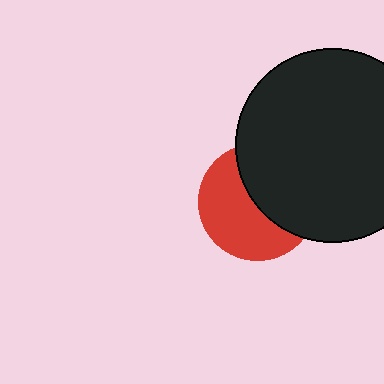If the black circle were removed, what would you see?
You would see the complete red circle.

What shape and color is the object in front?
The object in front is a black circle.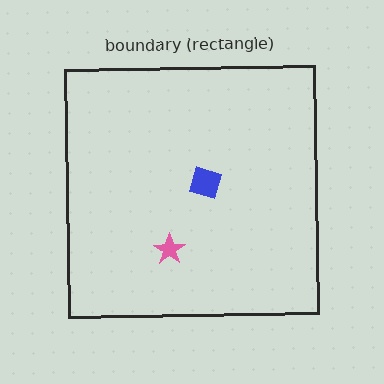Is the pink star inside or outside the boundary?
Inside.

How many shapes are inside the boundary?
2 inside, 0 outside.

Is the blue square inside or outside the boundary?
Inside.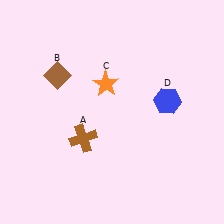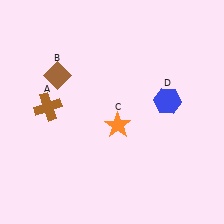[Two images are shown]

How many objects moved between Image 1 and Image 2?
2 objects moved between the two images.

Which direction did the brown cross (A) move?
The brown cross (A) moved left.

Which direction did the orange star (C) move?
The orange star (C) moved down.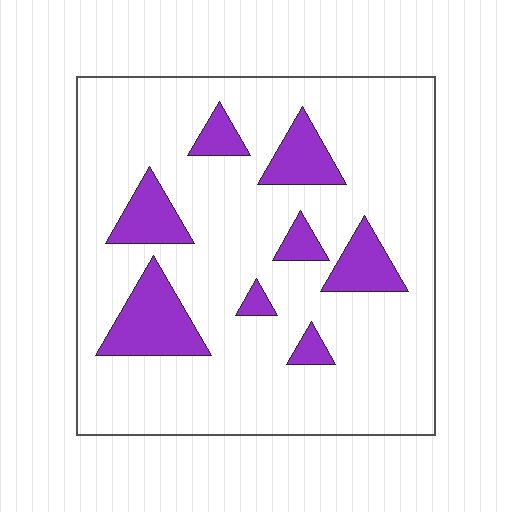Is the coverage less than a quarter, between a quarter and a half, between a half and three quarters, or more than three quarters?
Less than a quarter.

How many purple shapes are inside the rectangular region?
8.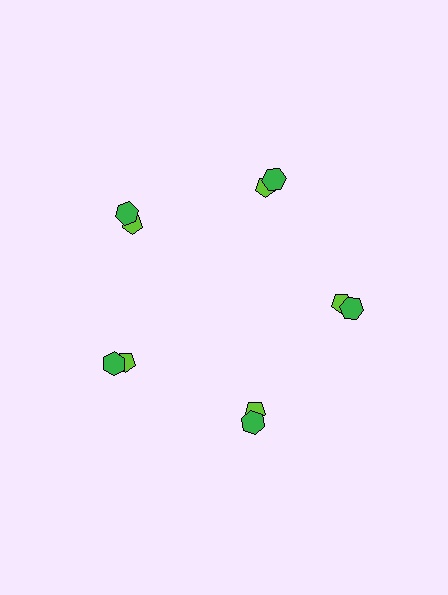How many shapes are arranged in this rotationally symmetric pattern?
There are 10 shapes, arranged in 5 groups of 2.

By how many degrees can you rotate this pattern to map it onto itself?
The pattern maps onto itself every 72 degrees of rotation.